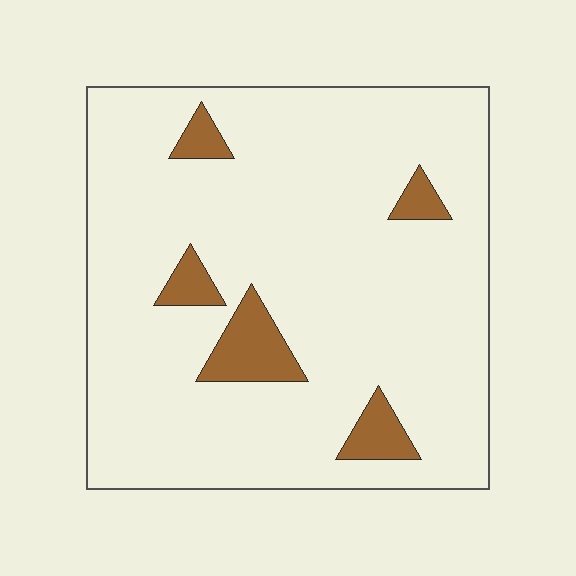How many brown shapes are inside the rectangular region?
5.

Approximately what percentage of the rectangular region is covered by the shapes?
Approximately 10%.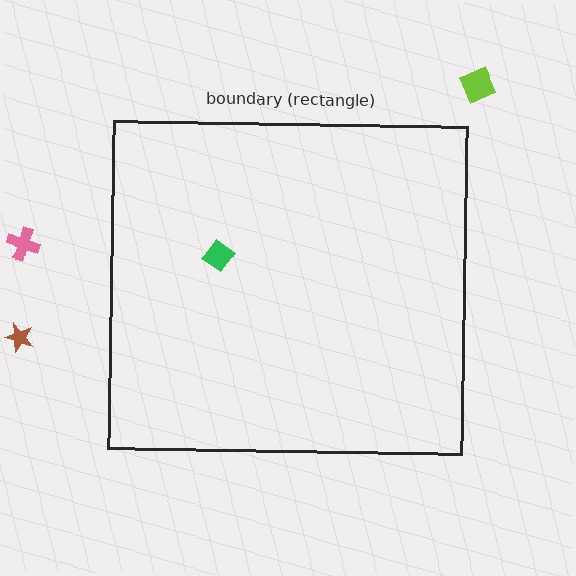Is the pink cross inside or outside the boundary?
Outside.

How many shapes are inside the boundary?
1 inside, 3 outside.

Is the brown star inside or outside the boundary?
Outside.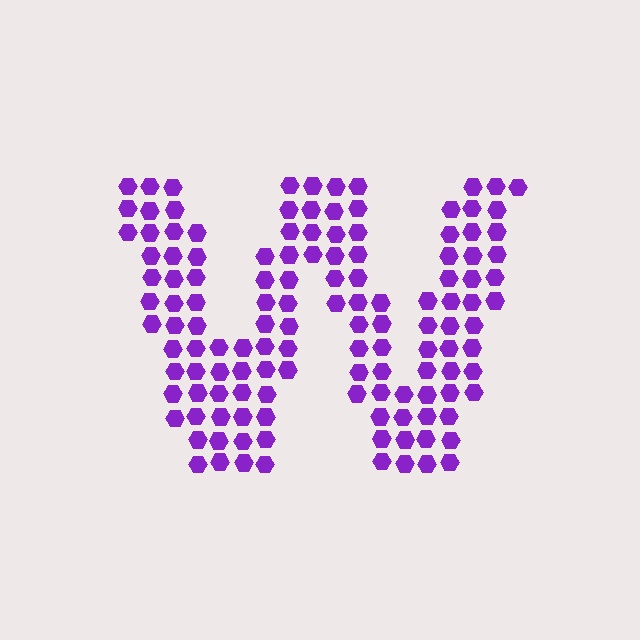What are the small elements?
The small elements are hexagons.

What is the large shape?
The large shape is the letter W.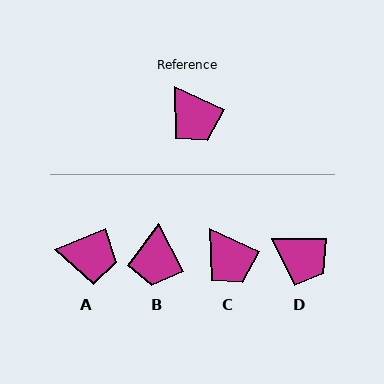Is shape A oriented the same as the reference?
No, it is off by about 47 degrees.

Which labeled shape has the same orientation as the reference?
C.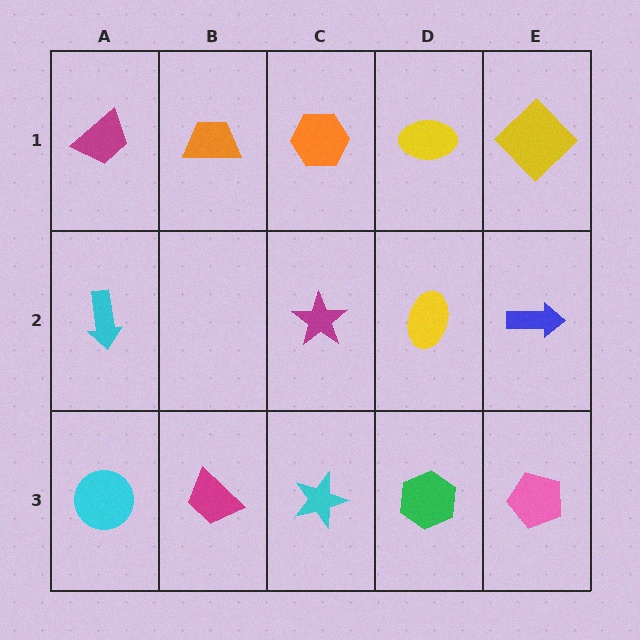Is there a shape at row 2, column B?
No, that cell is empty.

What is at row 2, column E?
A blue arrow.